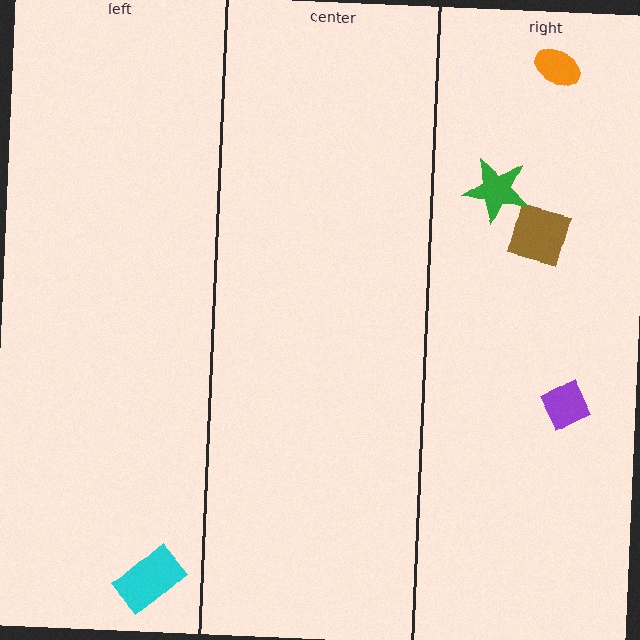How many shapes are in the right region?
4.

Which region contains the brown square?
The right region.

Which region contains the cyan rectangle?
The left region.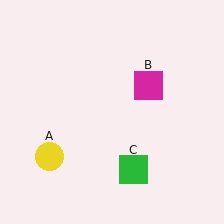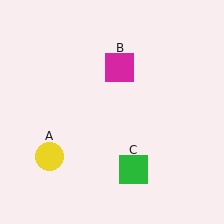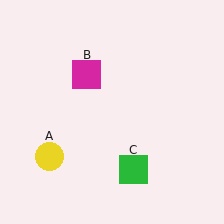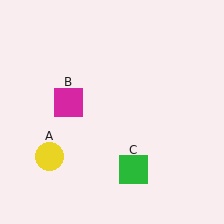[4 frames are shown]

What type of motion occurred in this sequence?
The magenta square (object B) rotated counterclockwise around the center of the scene.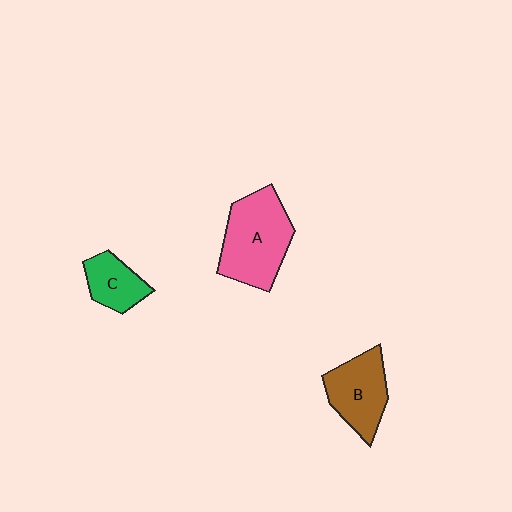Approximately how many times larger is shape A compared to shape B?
Approximately 1.4 times.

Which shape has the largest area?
Shape A (pink).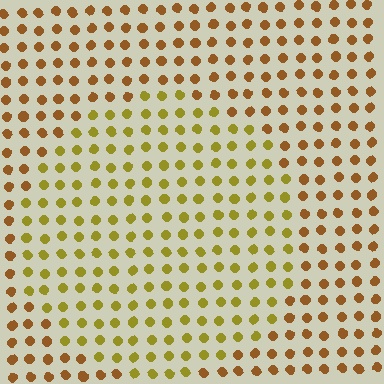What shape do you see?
I see a circle.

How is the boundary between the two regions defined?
The boundary is defined purely by a slight shift in hue (about 30 degrees). Spacing, size, and orientation are identical on both sides.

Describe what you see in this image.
The image is filled with small brown elements in a uniform arrangement. A circle-shaped region is visible where the elements are tinted to a slightly different hue, forming a subtle color boundary.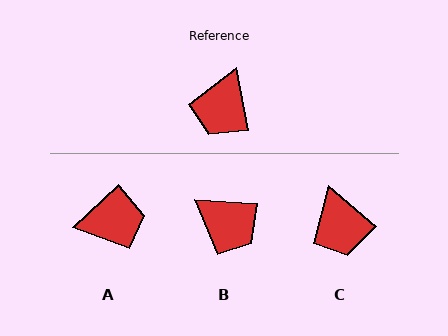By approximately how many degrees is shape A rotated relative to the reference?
Approximately 123 degrees counter-clockwise.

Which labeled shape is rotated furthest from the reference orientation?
A, about 123 degrees away.